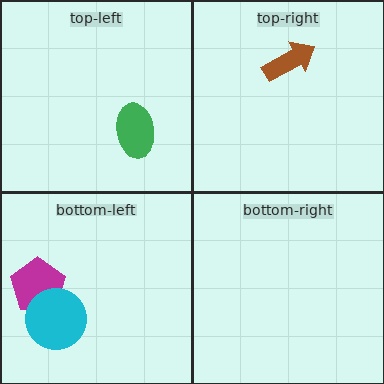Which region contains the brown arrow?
The top-right region.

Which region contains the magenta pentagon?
The bottom-left region.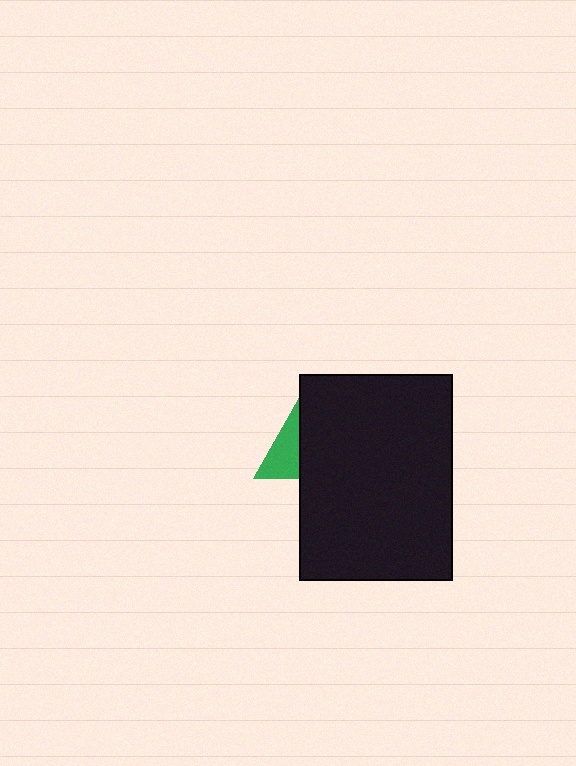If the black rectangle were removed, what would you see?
You would see the complete green triangle.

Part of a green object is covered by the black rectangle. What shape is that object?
It is a triangle.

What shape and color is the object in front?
The object in front is a black rectangle.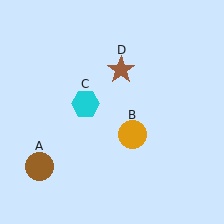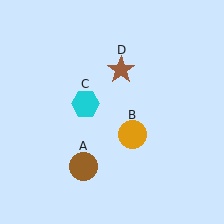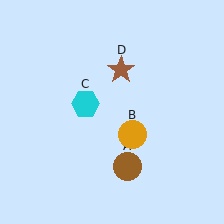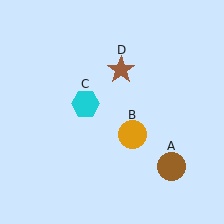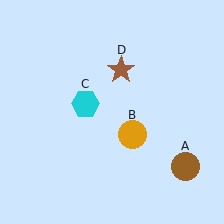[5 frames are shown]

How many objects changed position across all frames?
1 object changed position: brown circle (object A).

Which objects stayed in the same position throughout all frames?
Orange circle (object B) and cyan hexagon (object C) and brown star (object D) remained stationary.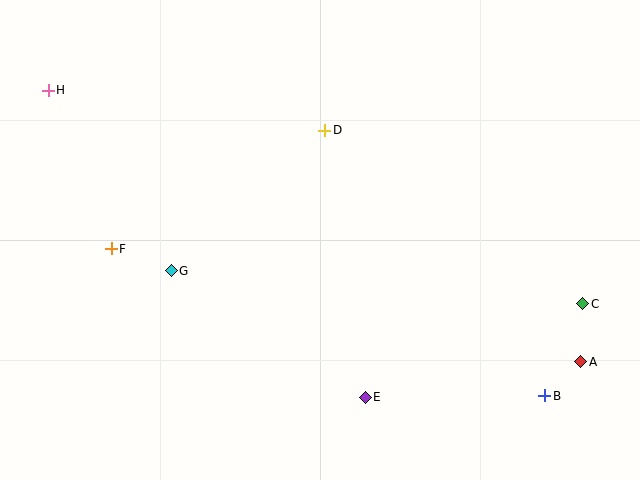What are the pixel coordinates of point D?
Point D is at (325, 130).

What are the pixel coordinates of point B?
Point B is at (545, 396).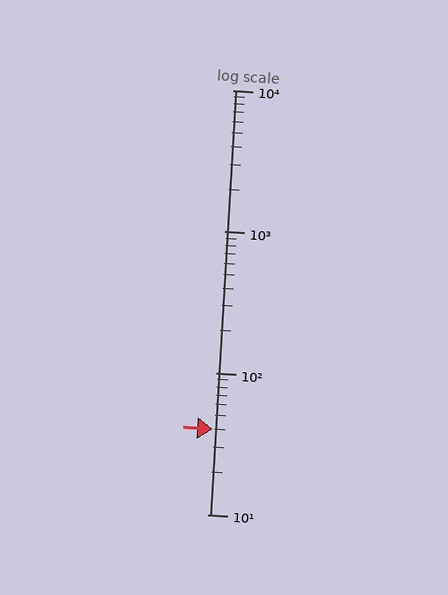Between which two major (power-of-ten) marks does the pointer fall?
The pointer is between 10 and 100.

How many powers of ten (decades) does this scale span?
The scale spans 3 decades, from 10 to 10000.